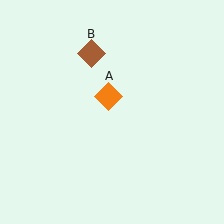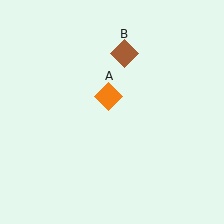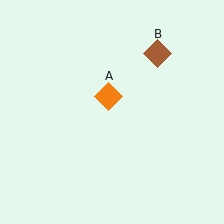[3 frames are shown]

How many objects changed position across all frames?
1 object changed position: brown diamond (object B).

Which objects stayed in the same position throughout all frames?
Orange diamond (object A) remained stationary.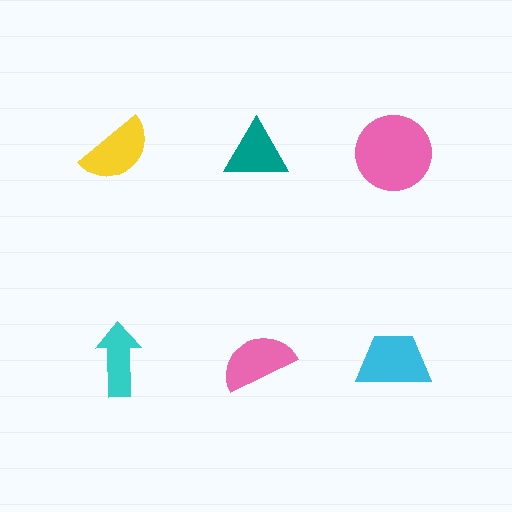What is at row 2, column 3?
A cyan trapezoid.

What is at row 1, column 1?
A yellow semicircle.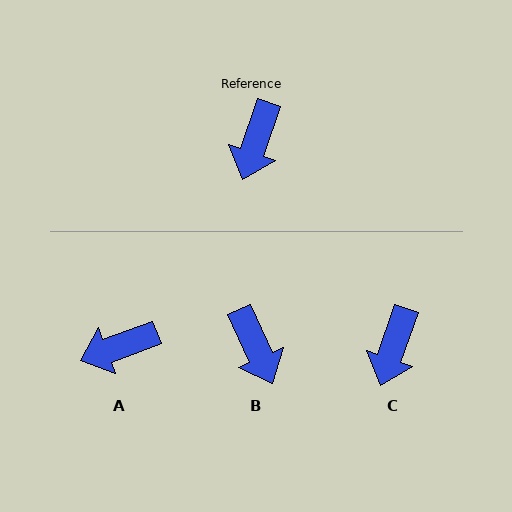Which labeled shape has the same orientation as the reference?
C.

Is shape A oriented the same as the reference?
No, it is off by about 51 degrees.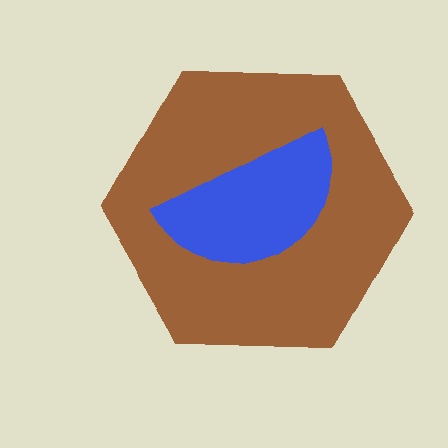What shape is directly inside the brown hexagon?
The blue semicircle.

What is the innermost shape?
The blue semicircle.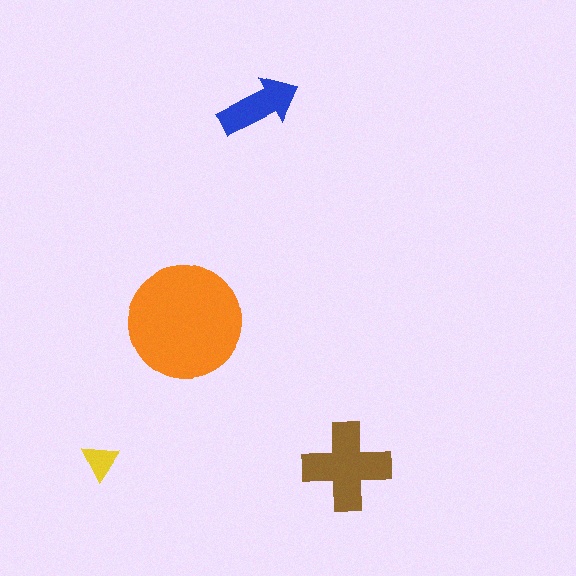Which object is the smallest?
The yellow triangle.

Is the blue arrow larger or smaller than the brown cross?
Smaller.